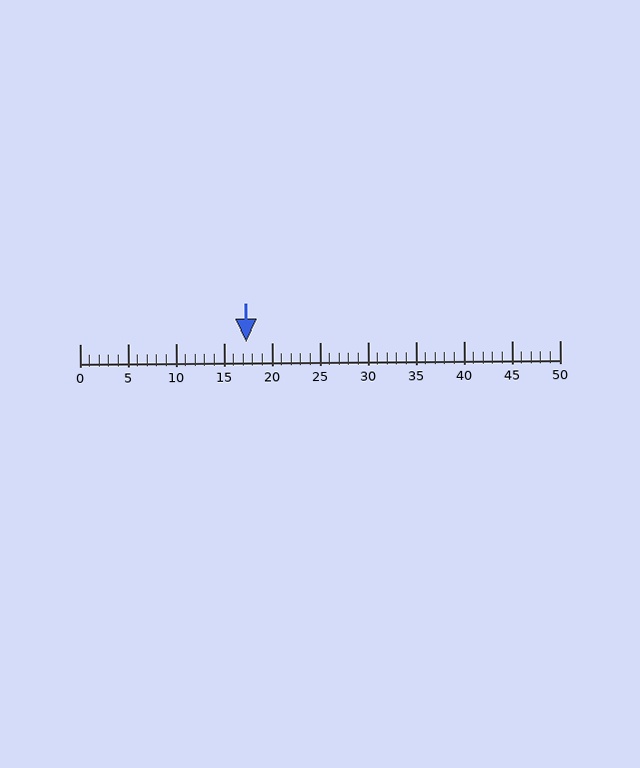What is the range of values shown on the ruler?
The ruler shows values from 0 to 50.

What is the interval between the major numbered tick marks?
The major tick marks are spaced 5 units apart.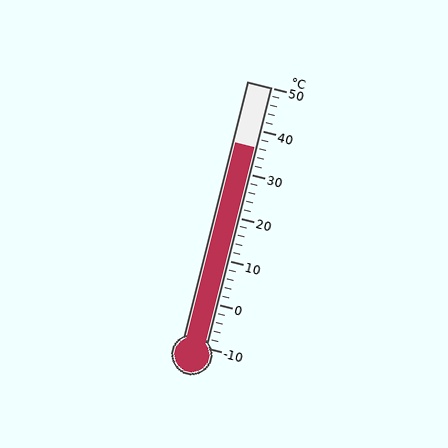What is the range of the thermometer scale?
The thermometer scale ranges from -10°C to 50°C.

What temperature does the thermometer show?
The thermometer shows approximately 36°C.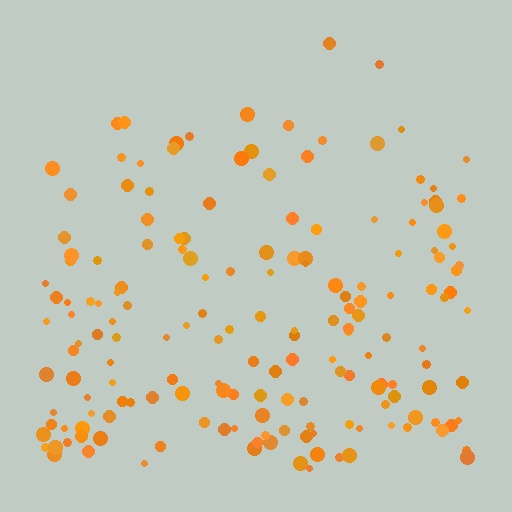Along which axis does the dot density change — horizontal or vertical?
Vertical.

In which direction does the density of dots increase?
From top to bottom, with the bottom side densest.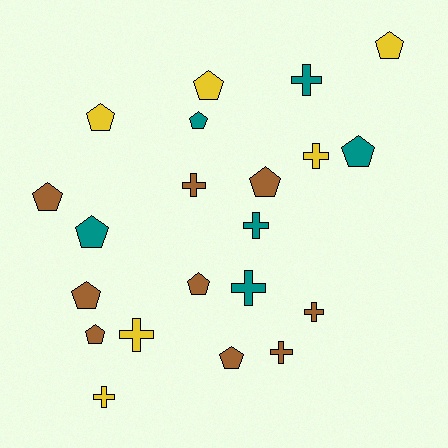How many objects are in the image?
There are 21 objects.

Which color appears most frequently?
Brown, with 9 objects.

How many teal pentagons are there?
There are 3 teal pentagons.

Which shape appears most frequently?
Pentagon, with 12 objects.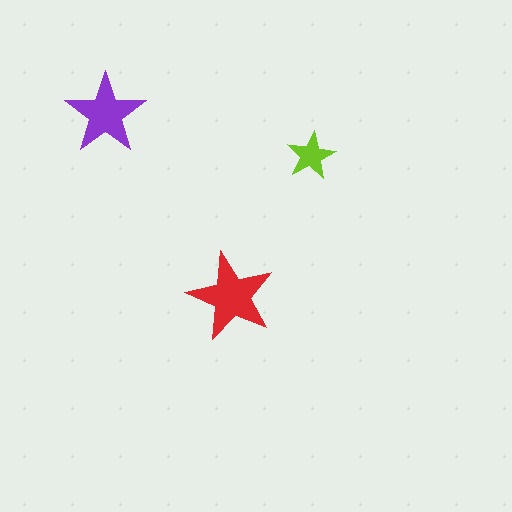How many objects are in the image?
There are 3 objects in the image.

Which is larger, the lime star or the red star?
The red one.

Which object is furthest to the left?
The purple star is leftmost.